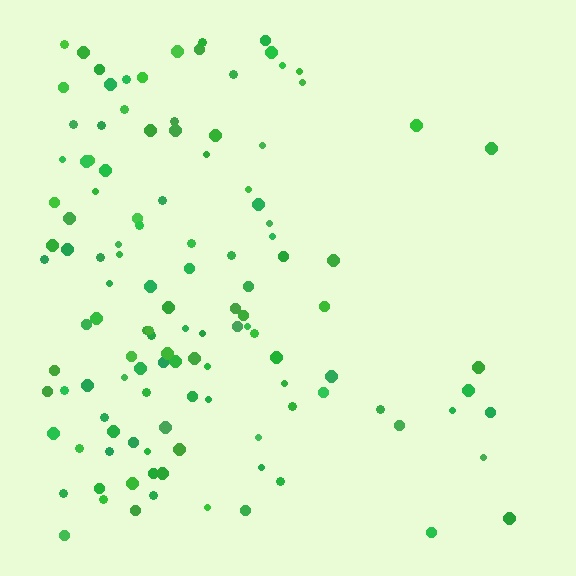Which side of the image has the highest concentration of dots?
The left.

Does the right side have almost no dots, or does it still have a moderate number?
Still a moderate number, just noticeably fewer than the left.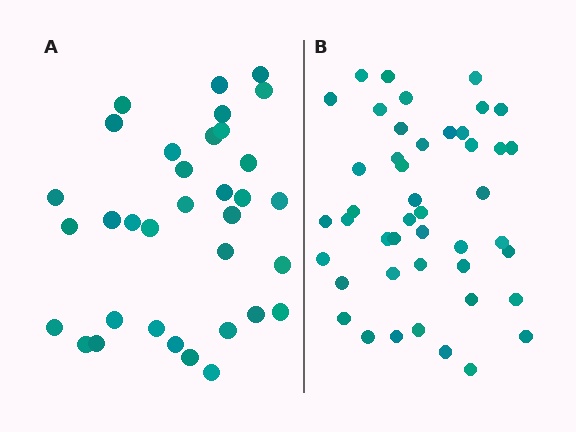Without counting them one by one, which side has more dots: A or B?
Region B (the right region) has more dots.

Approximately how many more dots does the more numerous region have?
Region B has roughly 12 or so more dots than region A.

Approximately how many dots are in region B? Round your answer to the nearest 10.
About 40 dots. (The exact count is 45, which rounds to 40.)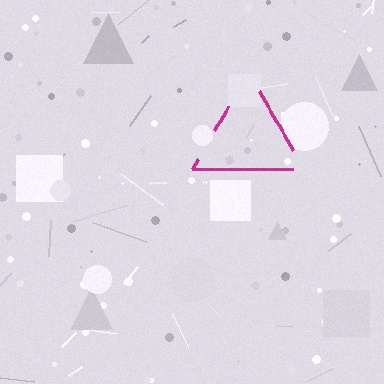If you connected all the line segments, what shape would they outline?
They would outline a triangle.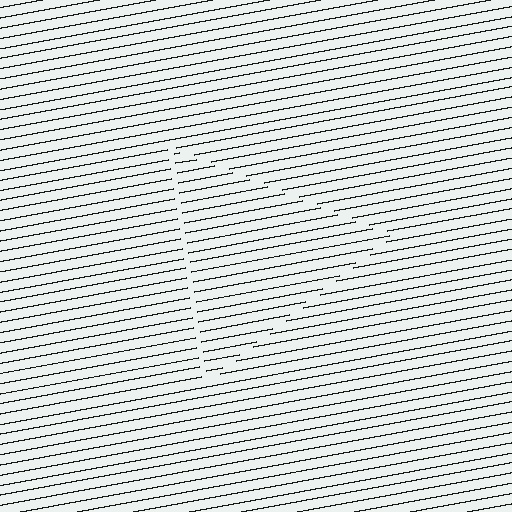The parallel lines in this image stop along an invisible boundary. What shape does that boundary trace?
An illusory triangle. The interior of the shape contains the same grating, shifted by half a period — the contour is defined by the phase discontinuity where line-ends from the inner and outer gratings abut.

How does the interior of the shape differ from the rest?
The interior of the shape contains the same grating, shifted by half a period — the contour is defined by the phase discontinuity where line-ends from the inner and outer gratings abut.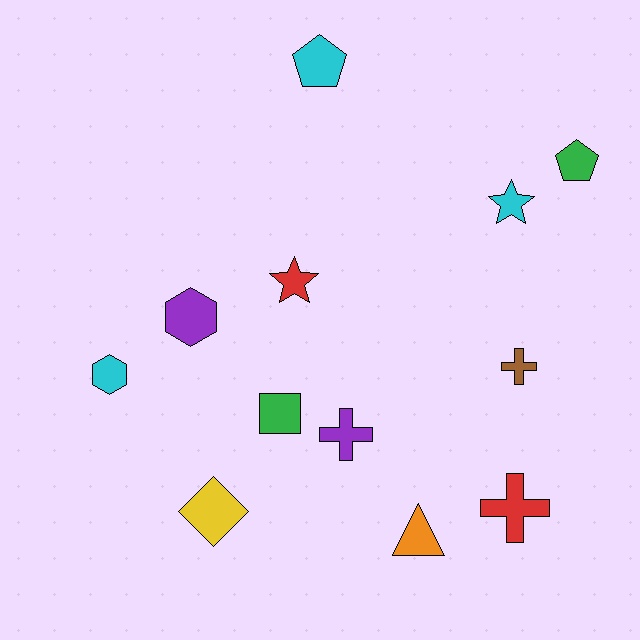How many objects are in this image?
There are 12 objects.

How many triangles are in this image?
There is 1 triangle.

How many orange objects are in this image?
There is 1 orange object.